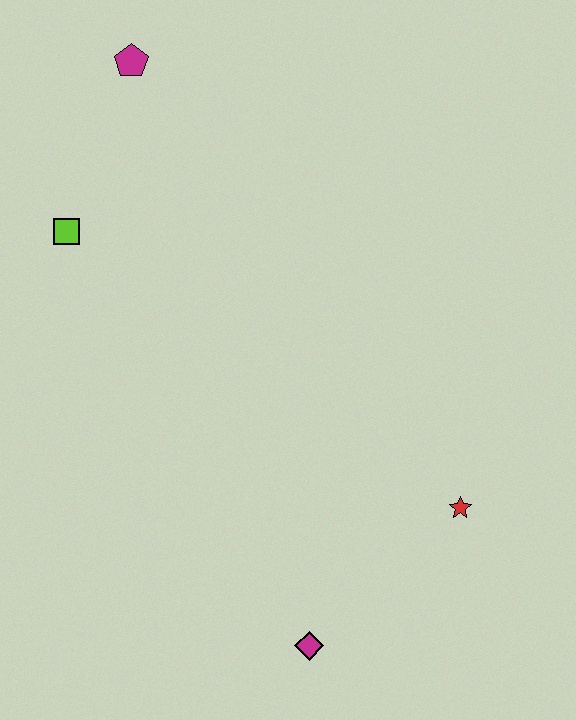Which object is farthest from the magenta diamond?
The magenta pentagon is farthest from the magenta diamond.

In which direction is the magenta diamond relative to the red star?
The magenta diamond is to the left of the red star.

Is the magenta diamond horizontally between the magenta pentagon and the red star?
Yes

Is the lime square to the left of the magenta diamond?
Yes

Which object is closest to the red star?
The magenta diamond is closest to the red star.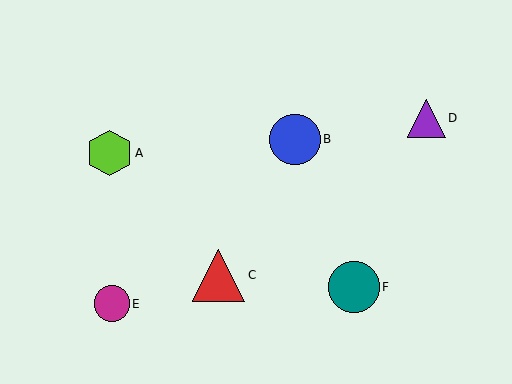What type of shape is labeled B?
Shape B is a blue circle.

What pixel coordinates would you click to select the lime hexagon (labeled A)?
Click at (110, 153) to select the lime hexagon A.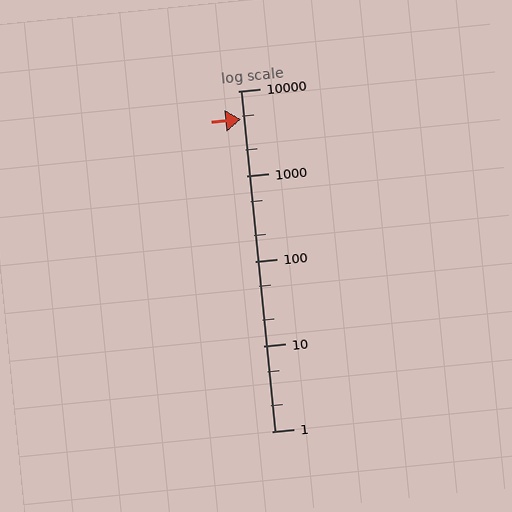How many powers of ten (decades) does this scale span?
The scale spans 4 decades, from 1 to 10000.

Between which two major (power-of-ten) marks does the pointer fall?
The pointer is between 1000 and 10000.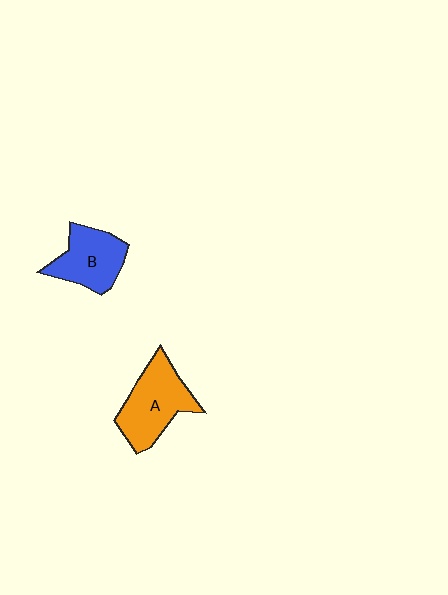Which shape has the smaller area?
Shape B (blue).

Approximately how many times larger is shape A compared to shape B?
Approximately 1.2 times.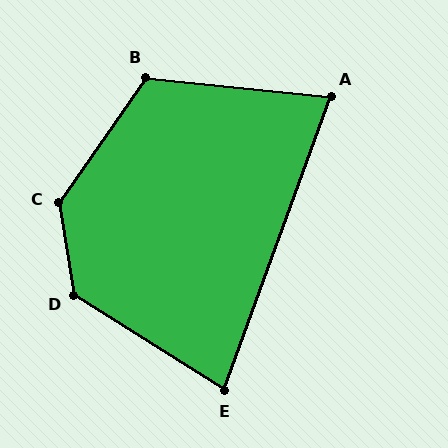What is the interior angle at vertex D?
Approximately 131 degrees (obtuse).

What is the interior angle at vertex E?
Approximately 78 degrees (acute).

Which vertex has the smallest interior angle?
A, at approximately 76 degrees.